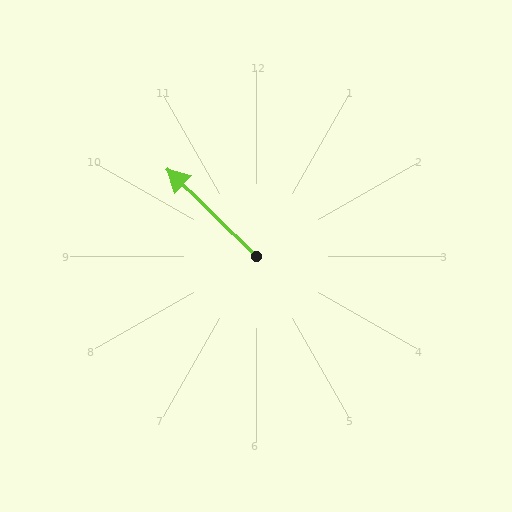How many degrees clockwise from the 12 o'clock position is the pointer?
Approximately 314 degrees.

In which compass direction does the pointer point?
Northwest.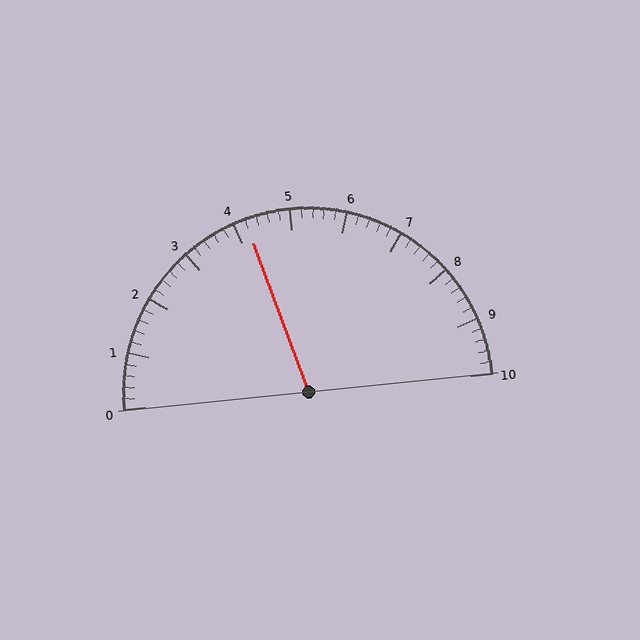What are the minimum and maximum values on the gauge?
The gauge ranges from 0 to 10.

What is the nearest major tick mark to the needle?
The nearest major tick mark is 4.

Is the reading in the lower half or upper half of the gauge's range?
The reading is in the lower half of the range (0 to 10).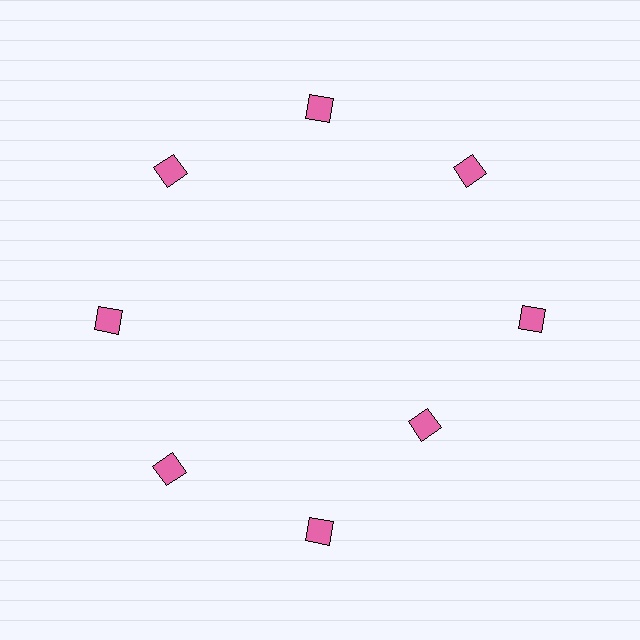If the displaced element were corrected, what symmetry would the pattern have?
It would have 8-fold rotational symmetry — the pattern would map onto itself every 45 degrees.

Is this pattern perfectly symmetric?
No. The 8 pink squares are arranged in a ring, but one element near the 4 o'clock position is pulled inward toward the center, breaking the 8-fold rotational symmetry.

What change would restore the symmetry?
The symmetry would be restored by moving it outward, back onto the ring so that all 8 squares sit at equal angles and equal distance from the center.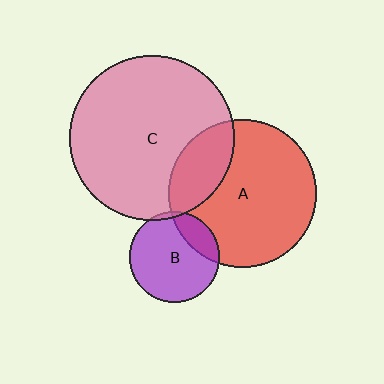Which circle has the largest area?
Circle C (pink).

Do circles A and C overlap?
Yes.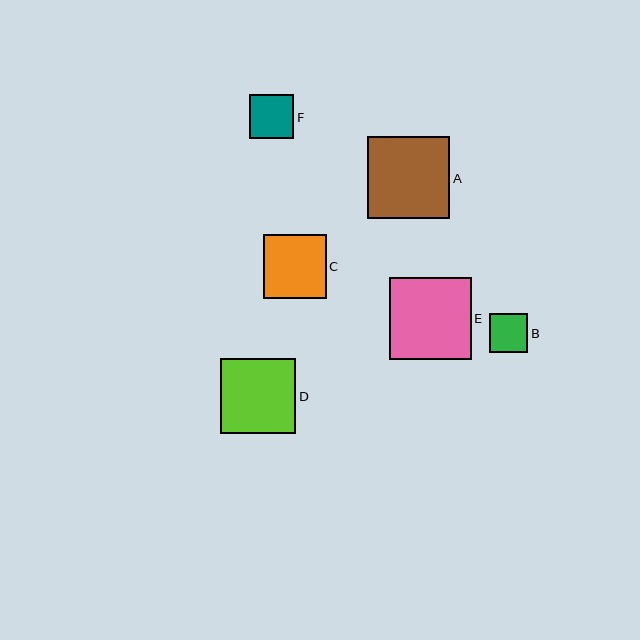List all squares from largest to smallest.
From largest to smallest: A, E, D, C, F, B.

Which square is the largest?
Square A is the largest with a size of approximately 82 pixels.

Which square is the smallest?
Square B is the smallest with a size of approximately 38 pixels.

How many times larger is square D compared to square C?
Square D is approximately 1.2 times the size of square C.